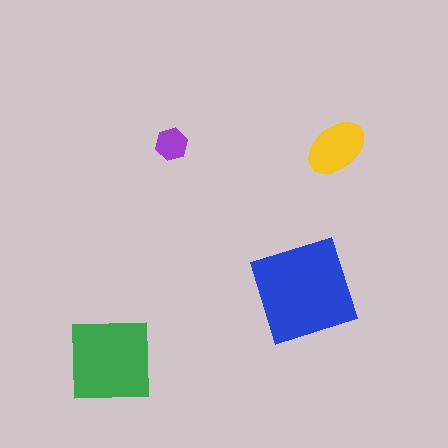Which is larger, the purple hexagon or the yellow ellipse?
The yellow ellipse.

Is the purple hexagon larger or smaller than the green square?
Smaller.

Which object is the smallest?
The purple hexagon.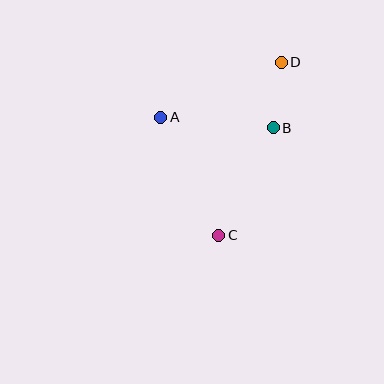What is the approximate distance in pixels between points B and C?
The distance between B and C is approximately 120 pixels.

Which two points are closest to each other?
Points B and D are closest to each other.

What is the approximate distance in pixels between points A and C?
The distance between A and C is approximately 131 pixels.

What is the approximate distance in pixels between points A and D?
The distance between A and D is approximately 133 pixels.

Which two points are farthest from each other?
Points C and D are farthest from each other.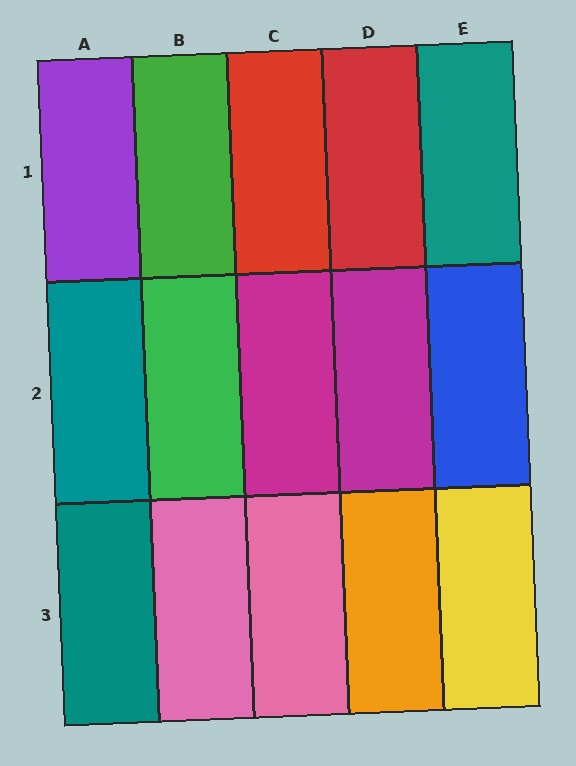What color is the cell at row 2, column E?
Blue.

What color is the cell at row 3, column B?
Pink.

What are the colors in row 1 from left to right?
Purple, green, red, red, teal.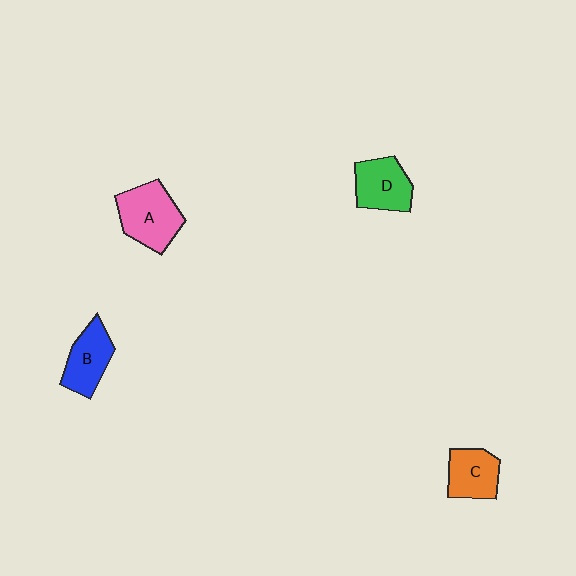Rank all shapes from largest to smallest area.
From largest to smallest: A (pink), D (green), B (blue), C (orange).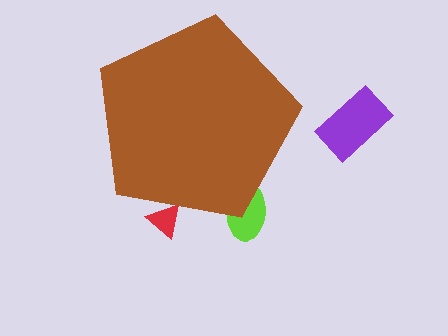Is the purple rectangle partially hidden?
No, the purple rectangle is fully visible.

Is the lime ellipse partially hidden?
Yes, the lime ellipse is partially hidden behind the brown pentagon.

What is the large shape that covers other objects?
A brown pentagon.